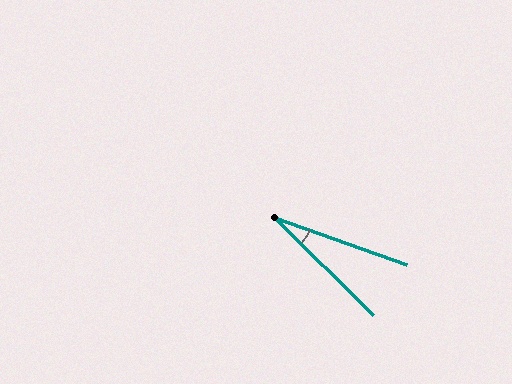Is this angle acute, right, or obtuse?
It is acute.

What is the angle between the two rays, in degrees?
Approximately 25 degrees.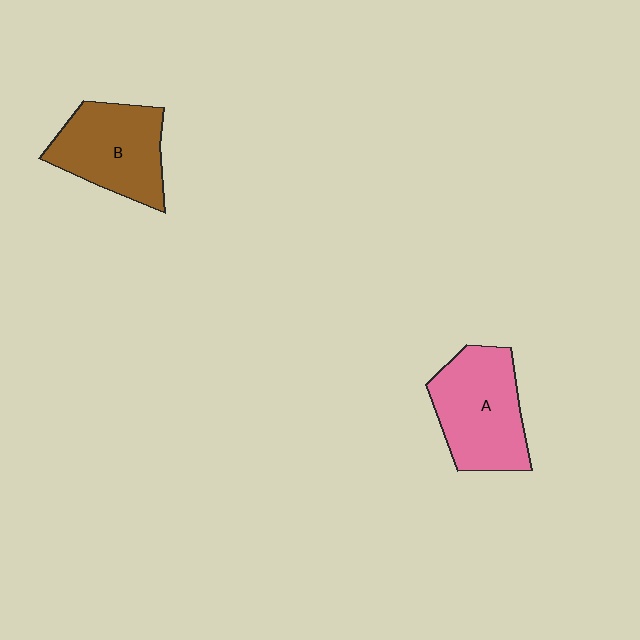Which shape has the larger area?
Shape A (pink).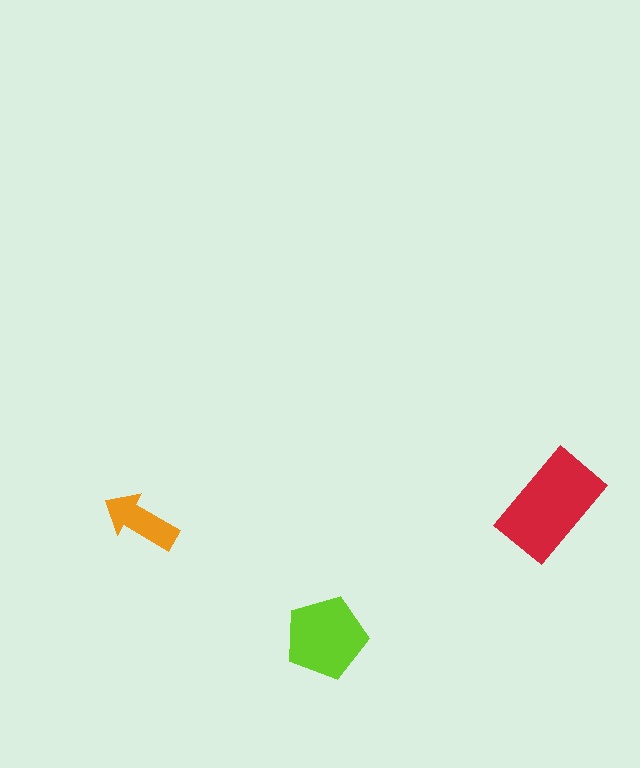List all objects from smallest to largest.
The orange arrow, the lime pentagon, the red rectangle.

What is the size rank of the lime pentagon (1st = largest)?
2nd.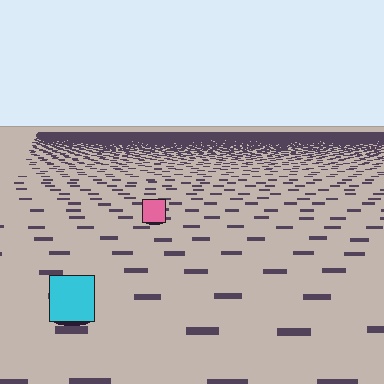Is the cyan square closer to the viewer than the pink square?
Yes. The cyan square is closer — you can tell from the texture gradient: the ground texture is coarser near it.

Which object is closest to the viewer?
The cyan square is closest. The texture marks near it are larger and more spread out.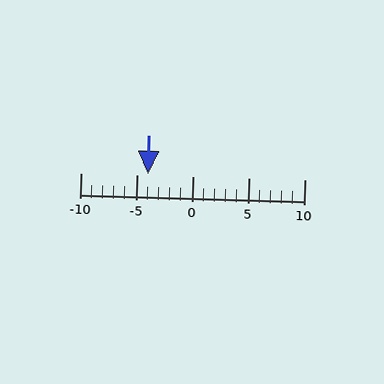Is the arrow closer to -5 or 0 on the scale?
The arrow is closer to -5.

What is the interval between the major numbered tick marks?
The major tick marks are spaced 5 units apart.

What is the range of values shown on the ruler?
The ruler shows values from -10 to 10.